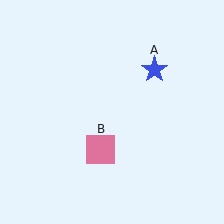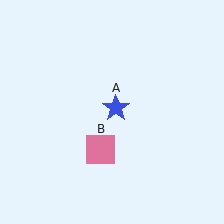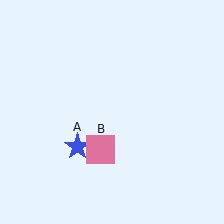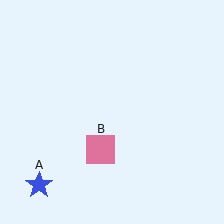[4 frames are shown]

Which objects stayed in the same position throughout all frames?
Pink square (object B) remained stationary.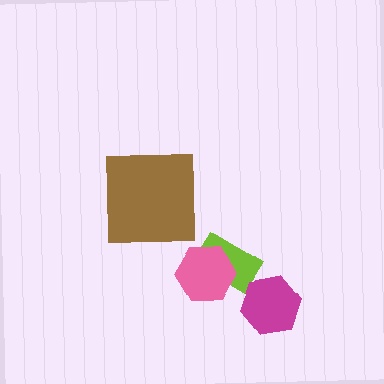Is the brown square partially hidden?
No, no other shape covers it.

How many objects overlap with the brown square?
0 objects overlap with the brown square.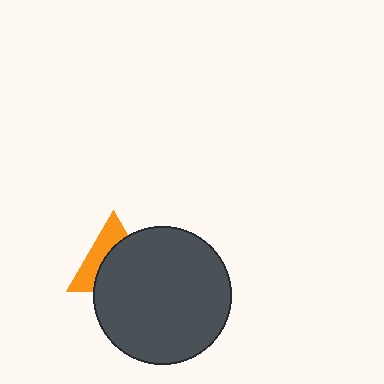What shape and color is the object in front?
The object in front is a dark gray circle.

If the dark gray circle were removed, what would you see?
You would see the complete orange triangle.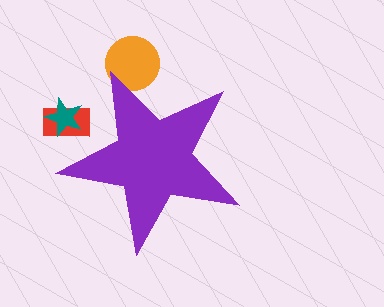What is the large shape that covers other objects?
A purple star.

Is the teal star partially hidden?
Yes, the teal star is partially hidden behind the purple star.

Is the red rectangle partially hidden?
Yes, the red rectangle is partially hidden behind the purple star.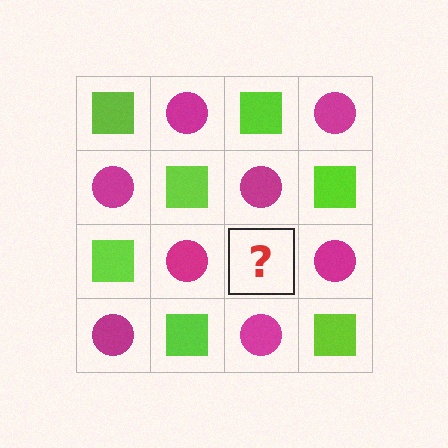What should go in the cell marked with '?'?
The missing cell should contain a lime square.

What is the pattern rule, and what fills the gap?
The rule is that it alternates lime square and magenta circle in a checkerboard pattern. The gap should be filled with a lime square.